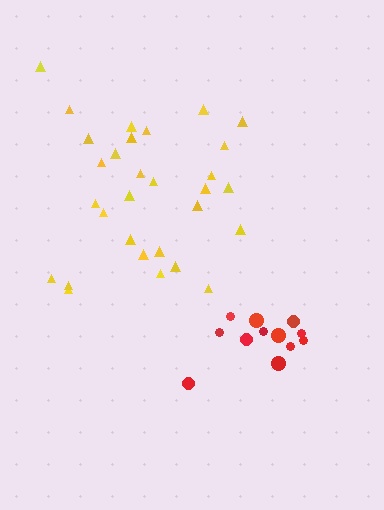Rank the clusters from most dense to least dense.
red, yellow.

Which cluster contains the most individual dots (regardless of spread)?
Yellow (30).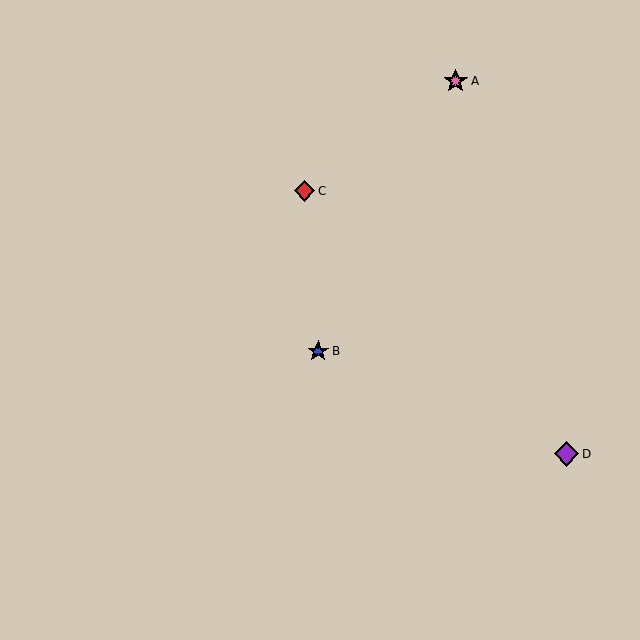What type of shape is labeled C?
Shape C is a red diamond.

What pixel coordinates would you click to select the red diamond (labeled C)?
Click at (304, 191) to select the red diamond C.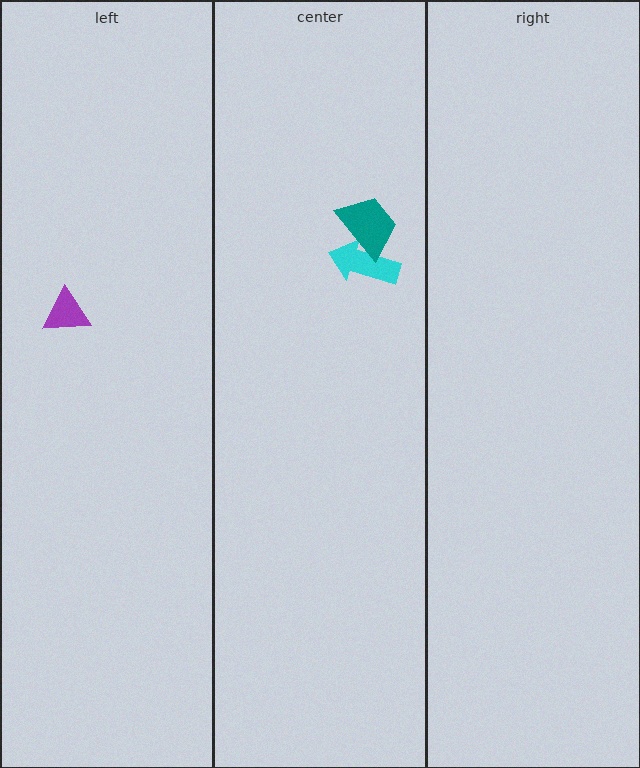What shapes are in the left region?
The purple triangle.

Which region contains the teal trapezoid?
The center region.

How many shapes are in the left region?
1.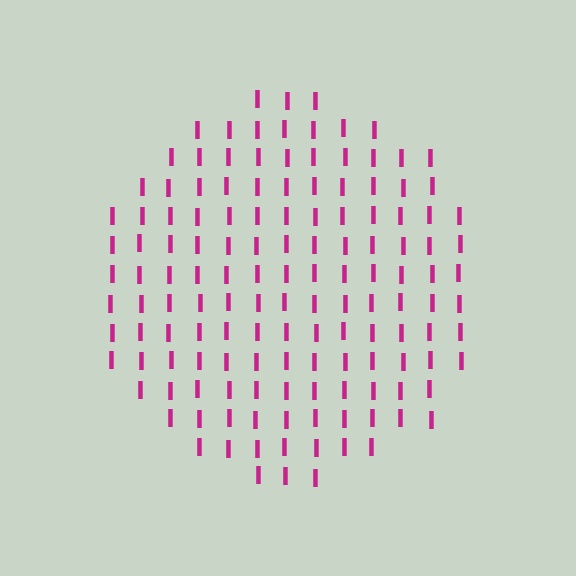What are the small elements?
The small elements are letter I's.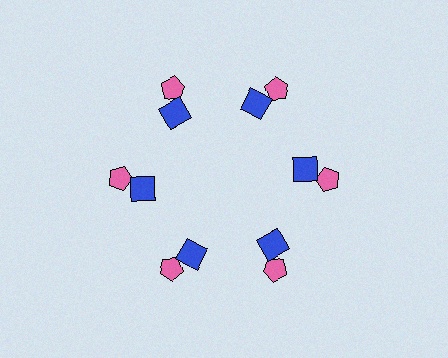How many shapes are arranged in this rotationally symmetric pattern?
There are 12 shapes, arranged in 6 groups of 2.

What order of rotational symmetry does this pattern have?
This pattern has 6-fold rotational symmetry.